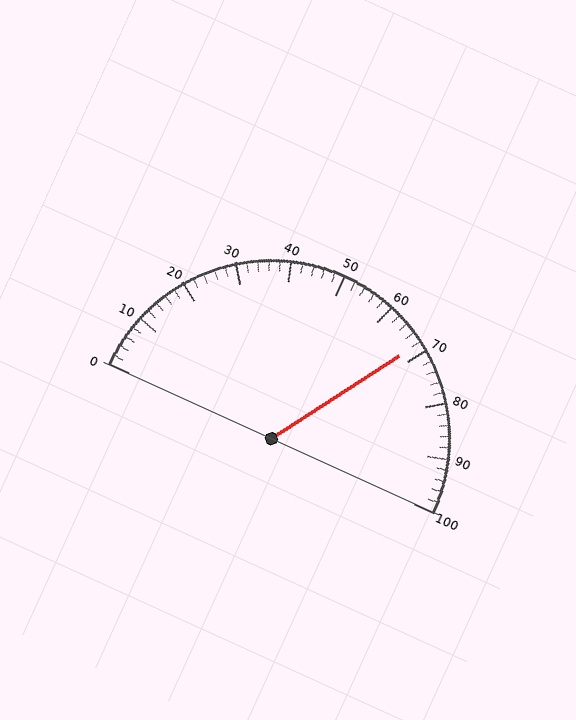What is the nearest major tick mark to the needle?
The nearest major tick mark is 70.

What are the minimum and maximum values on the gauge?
The gauge ranges from 0 to 100.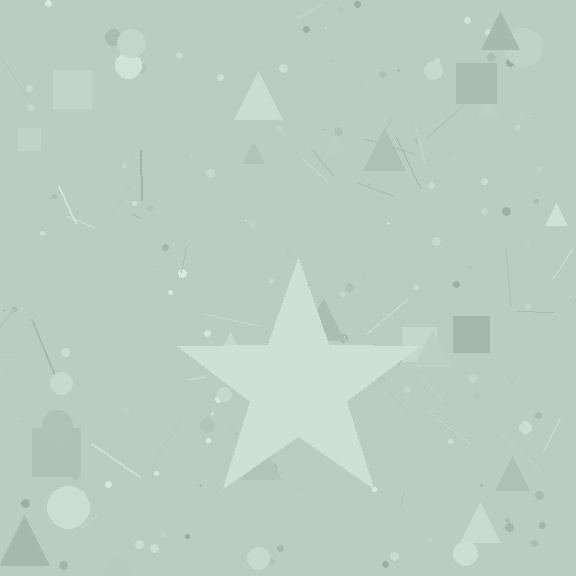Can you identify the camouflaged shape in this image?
The camouflaged shape is a star.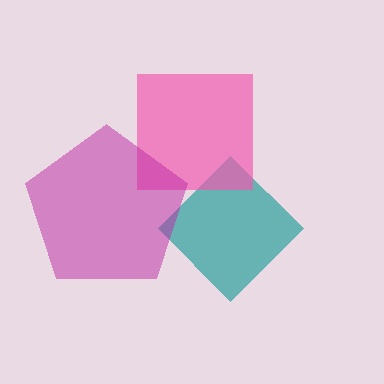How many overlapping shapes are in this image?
There are 3 overlapping shapes in the image.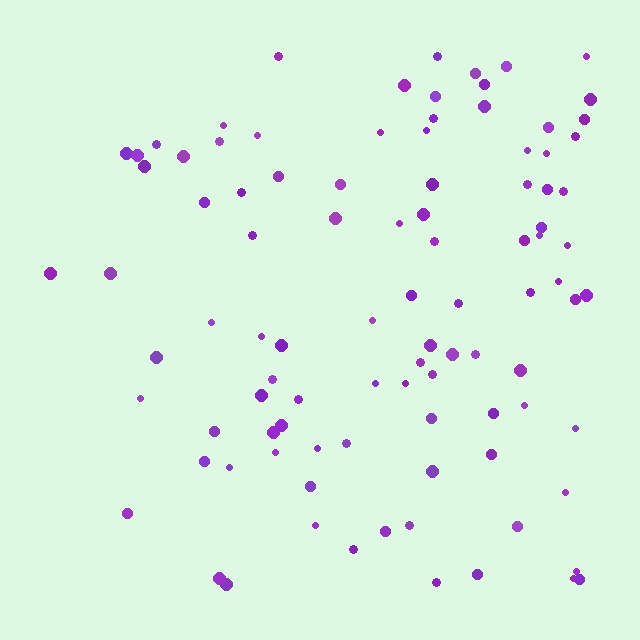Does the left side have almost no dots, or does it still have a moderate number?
Still a moderate number, just noticeably fewer than the right.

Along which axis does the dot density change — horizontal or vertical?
Horizontal.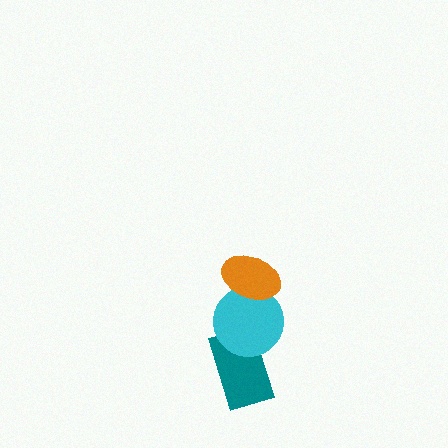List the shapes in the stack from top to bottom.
From top to bottom: the orange ellipse, the cyan circle, the teal rectangle.